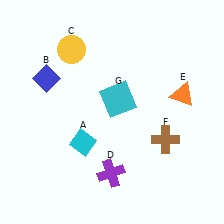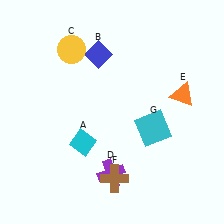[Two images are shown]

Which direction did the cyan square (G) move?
The cyan square (G) moved right.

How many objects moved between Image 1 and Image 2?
3 objects moved between the two images.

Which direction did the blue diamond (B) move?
The blue diamond (B) moved right.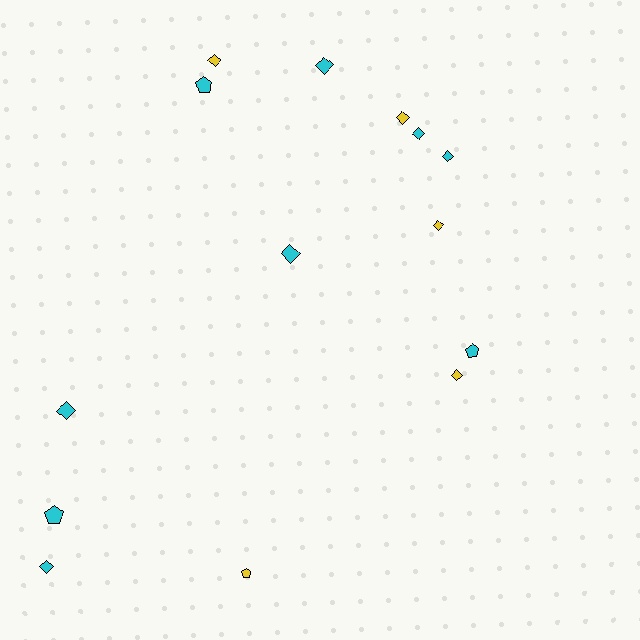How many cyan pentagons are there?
There are 3 cyan pentagons.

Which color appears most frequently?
Cyan, with 9 objects.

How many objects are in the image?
There are 14 objects.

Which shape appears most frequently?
Diamond, with 10 objects.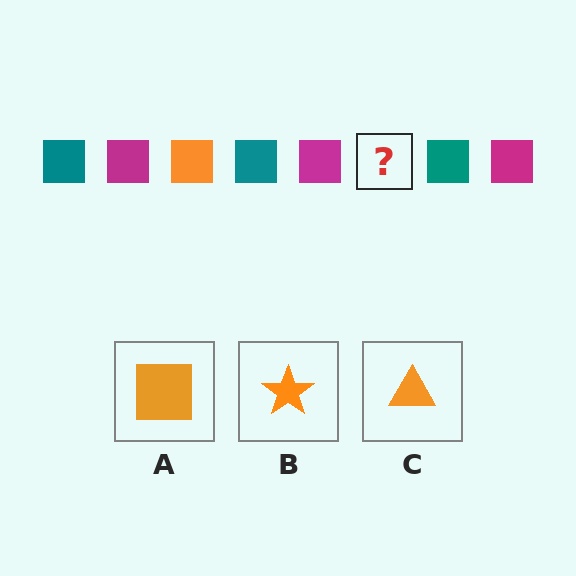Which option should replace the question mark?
Option A.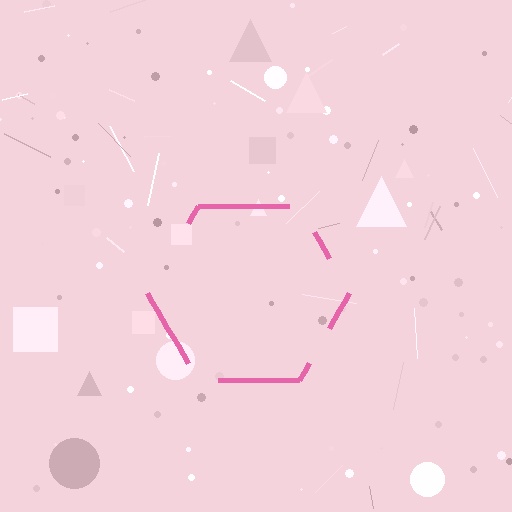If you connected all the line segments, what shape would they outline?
They would outline a hexagon.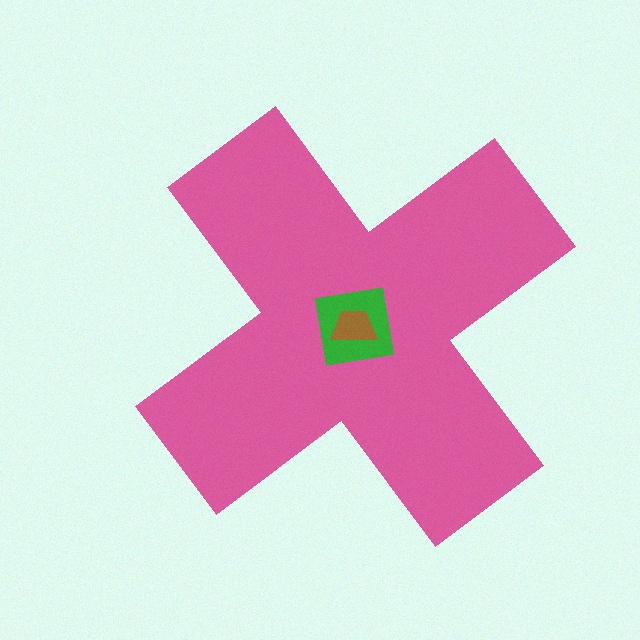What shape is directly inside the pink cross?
The green square.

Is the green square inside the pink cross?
Yes.